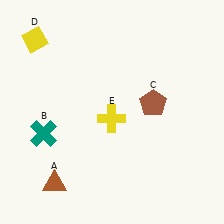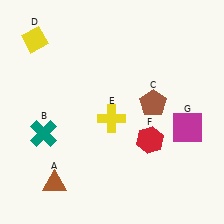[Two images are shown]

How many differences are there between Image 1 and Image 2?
There are 2 differences between the two images.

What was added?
A red hexagon (F), a magenta square (G) were added in Image 2.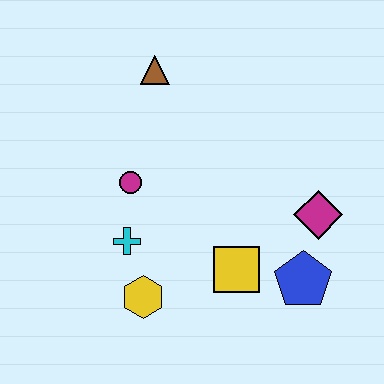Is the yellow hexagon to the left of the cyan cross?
No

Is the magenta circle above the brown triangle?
No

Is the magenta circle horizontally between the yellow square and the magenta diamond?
No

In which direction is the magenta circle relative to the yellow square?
The magenta circle is to the left of the yellow square.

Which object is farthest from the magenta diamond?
The brown triangle is farthest from the magenta diamond.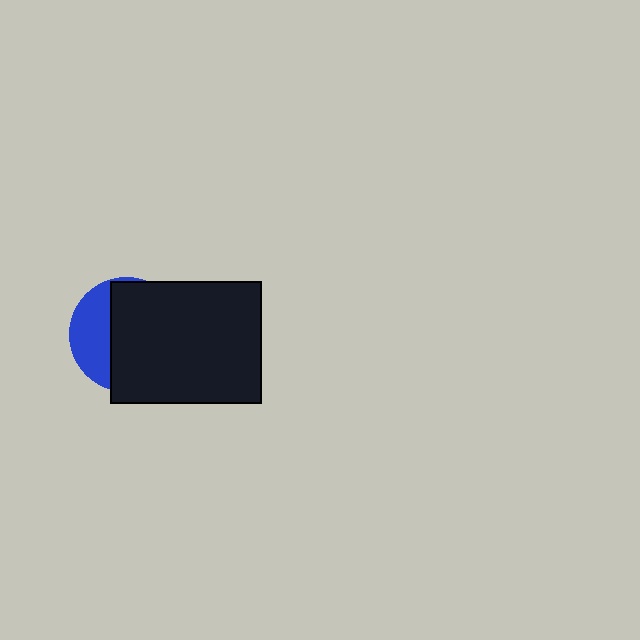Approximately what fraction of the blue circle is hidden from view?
Roughly 67% of the blue circle is hidden behind the black rectangle.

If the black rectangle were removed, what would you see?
You would see the complete blue circle.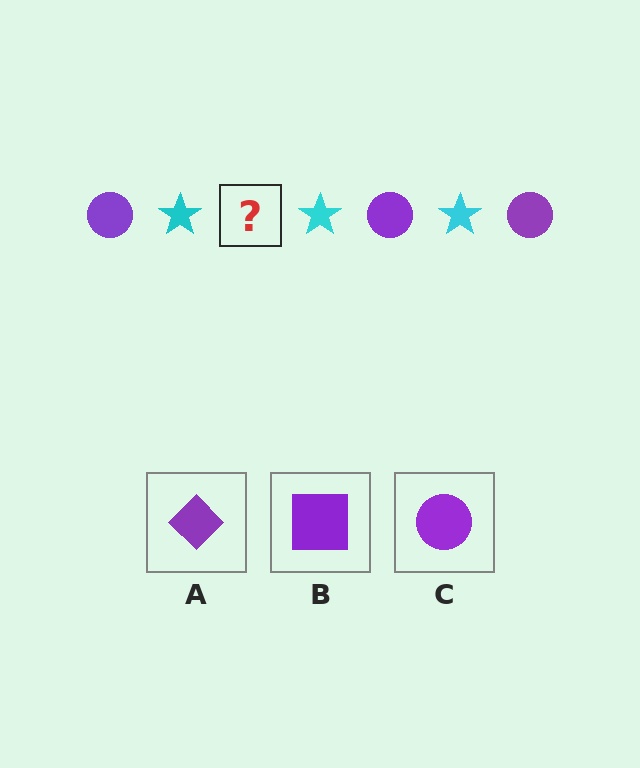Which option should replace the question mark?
Option C.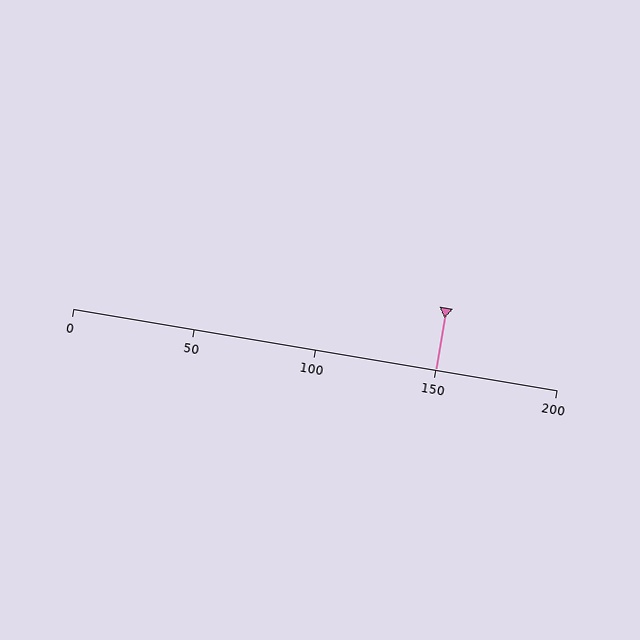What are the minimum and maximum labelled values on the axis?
The axis runs from 0 to 200.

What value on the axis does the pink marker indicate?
The marker indicates approximately 150.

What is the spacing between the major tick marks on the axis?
The major ticks are spaced 50 apart.